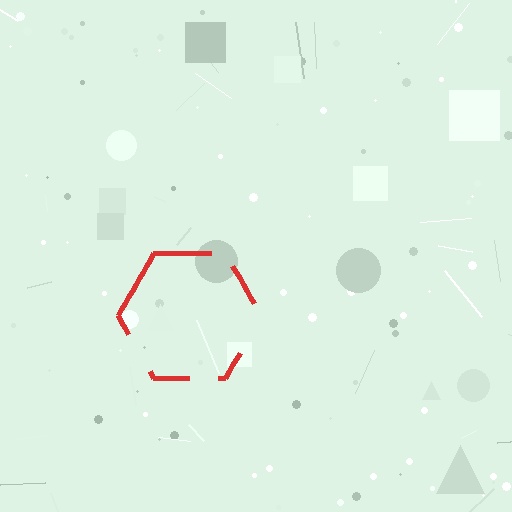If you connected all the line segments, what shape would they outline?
They would outline a hexagon.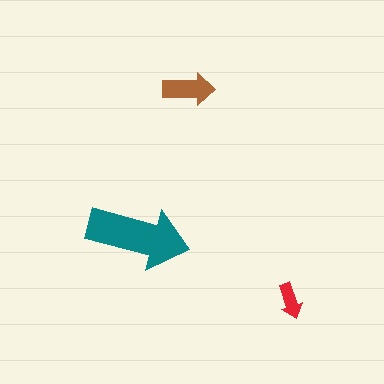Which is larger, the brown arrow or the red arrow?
The brown one.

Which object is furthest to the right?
The red arrow is rightmost.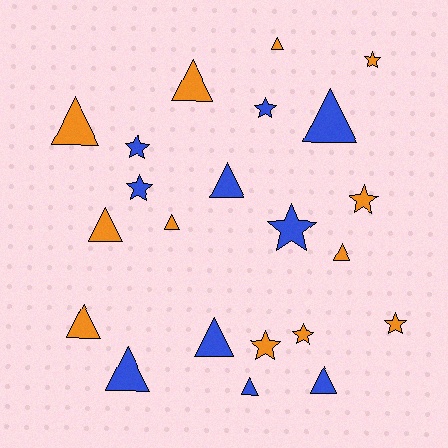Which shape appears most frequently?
Triangle, with 13 objects.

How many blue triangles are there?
There are 6 blue triangles.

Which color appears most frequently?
Orange, with 12 objects.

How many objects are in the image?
There are 22 objects.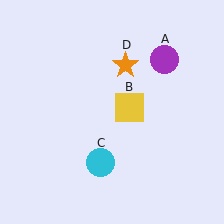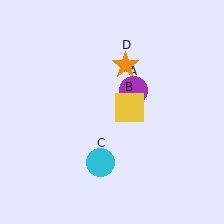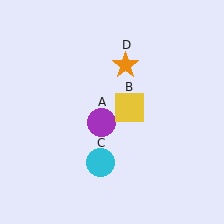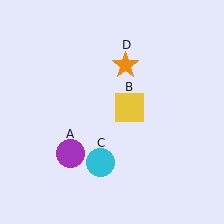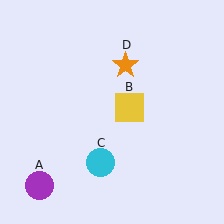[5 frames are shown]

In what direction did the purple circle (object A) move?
The purple circle (object A) moved down and to the left.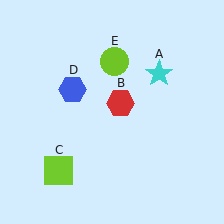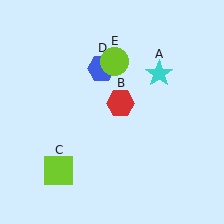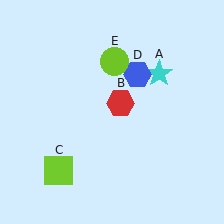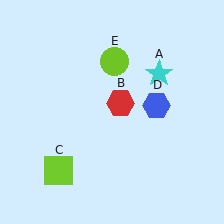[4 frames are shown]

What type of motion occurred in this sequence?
The blue hexagon (object D) rotated clockwise around the center of the scene.